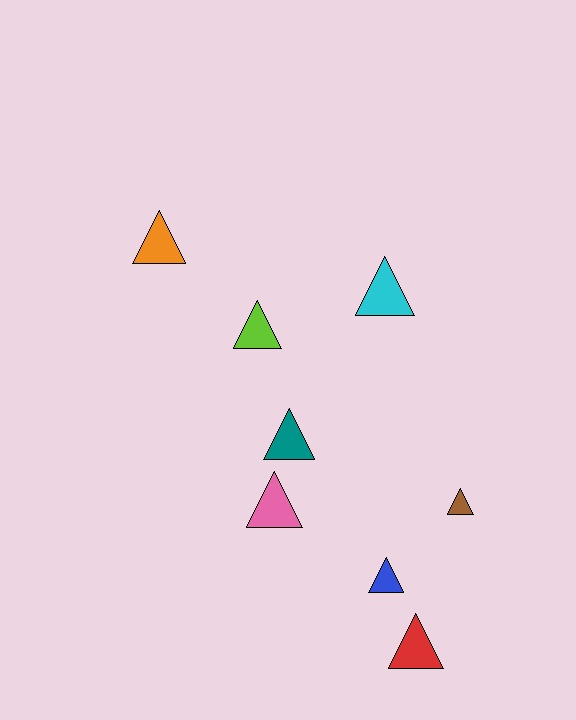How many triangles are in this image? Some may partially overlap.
There are 8 triangles.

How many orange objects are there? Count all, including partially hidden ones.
There is 1 orange object.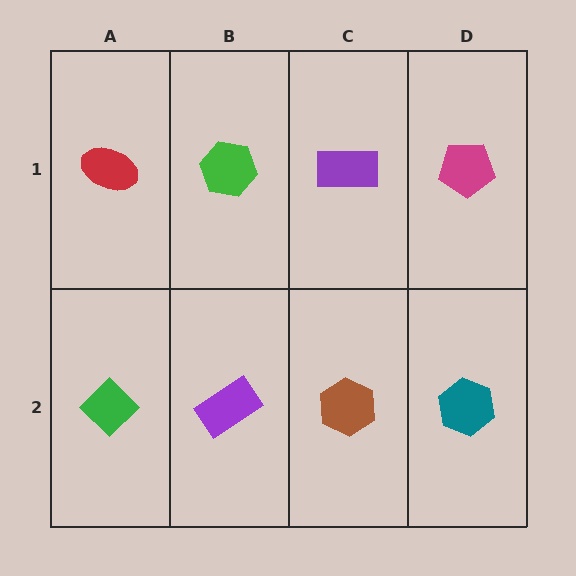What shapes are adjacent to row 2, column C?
A purple rectangle (row 1, column C), a purple rectangle (row 2, column B), a teal hexagon (row 2, column D).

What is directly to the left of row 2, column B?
A green diamond.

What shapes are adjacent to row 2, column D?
A magenta pentagon (row 1, column D), a brown hexagon (row 2, column C).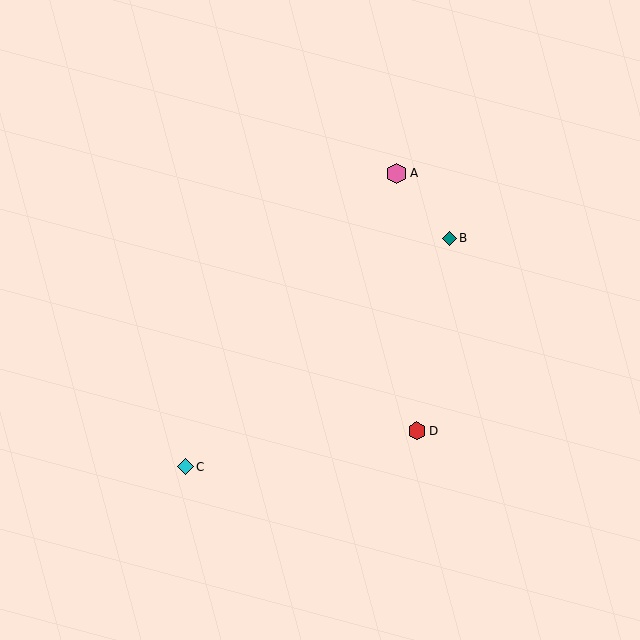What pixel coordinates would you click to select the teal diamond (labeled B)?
Click at (449, 238) to select the teal diamond B.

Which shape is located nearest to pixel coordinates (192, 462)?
The cyan diamond (labeled C) at (185, 467) is nearest to that location.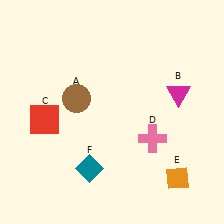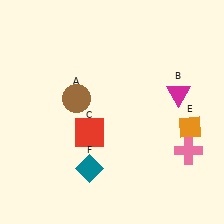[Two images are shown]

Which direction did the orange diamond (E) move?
The orange diamond (E) moved up.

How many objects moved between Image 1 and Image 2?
3 objects moved between the two images.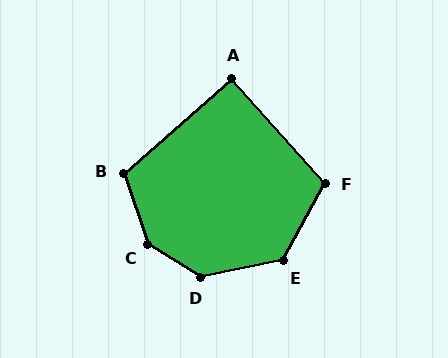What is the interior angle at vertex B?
Approximately 113 degrees (obtuse).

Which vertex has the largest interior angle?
C, at approximately 140 degrees.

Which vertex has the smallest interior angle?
A, at approximately 90 degrees.